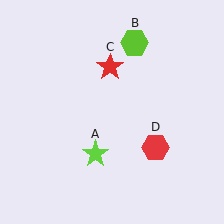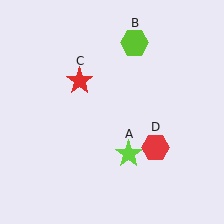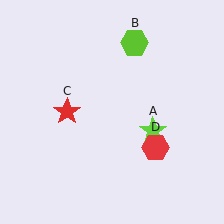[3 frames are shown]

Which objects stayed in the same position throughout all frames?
Lime hexagon (object B) and red hexagon (object D) remained stationary.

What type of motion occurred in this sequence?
The lime star (object A), red star (object C) rotated counterclockwise around the center of the scene.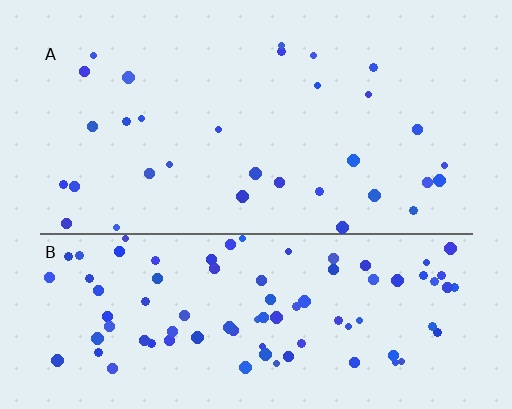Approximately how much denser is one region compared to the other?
Approximately 2.9× — region B over region A.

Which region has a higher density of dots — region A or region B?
B (the bottom).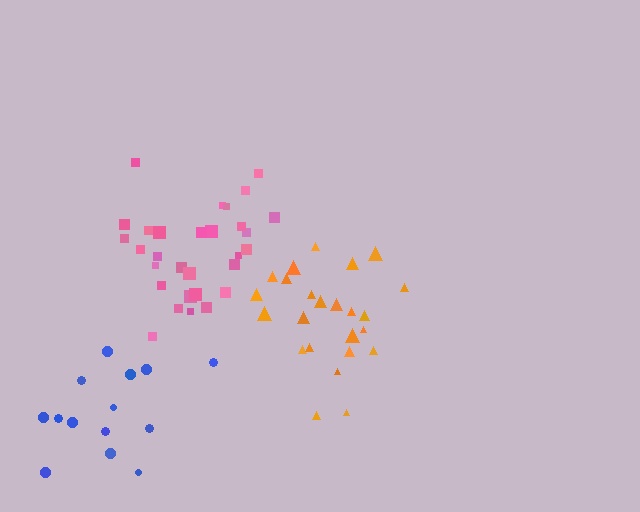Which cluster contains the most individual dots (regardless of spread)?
Pink (30).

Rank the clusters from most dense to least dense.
pink, orange, blue.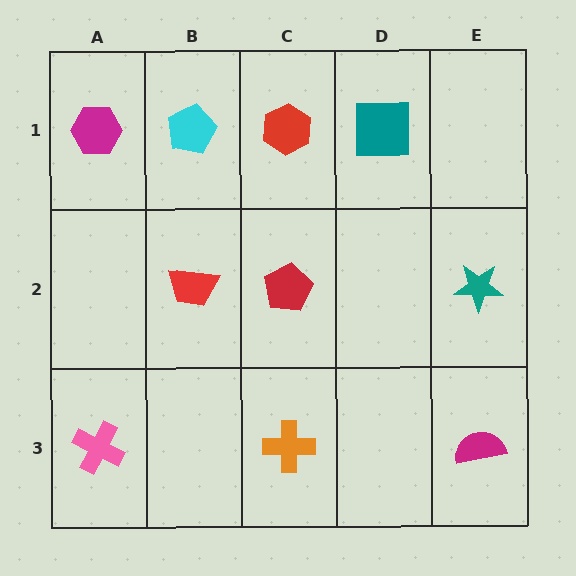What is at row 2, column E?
A teal star.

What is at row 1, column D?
A teal square.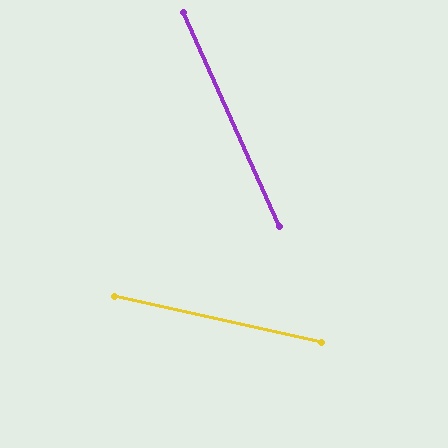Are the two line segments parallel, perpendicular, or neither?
Neither parallel nor perpendicular — they differ by about 53°.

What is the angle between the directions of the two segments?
Approximately 53 degrees.